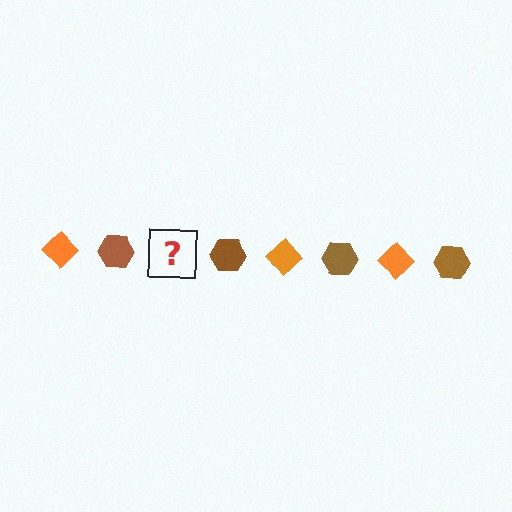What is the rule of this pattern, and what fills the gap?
The rule is that the pattern alternates between orange diamond and brown hexagon. The gap should be filled with an orange diamond.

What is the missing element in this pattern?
The missing element is an orange diamond.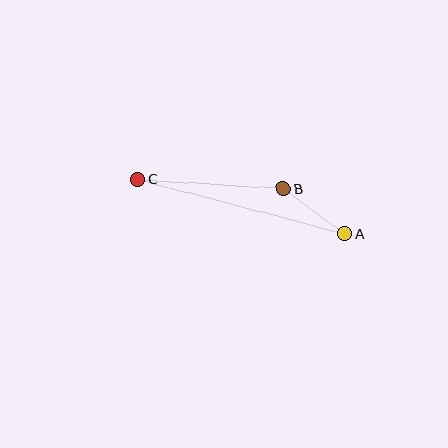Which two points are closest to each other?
Points A and B are closest to each other.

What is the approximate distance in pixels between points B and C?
The distance between B and C is approximately 146 pixels.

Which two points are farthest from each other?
Points A and C are farthest from each other.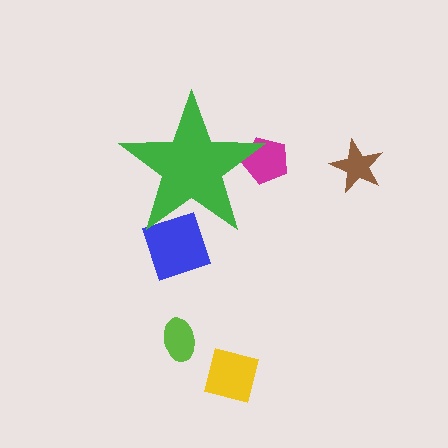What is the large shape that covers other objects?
A green star.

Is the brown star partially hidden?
No, the brown star is fully visible.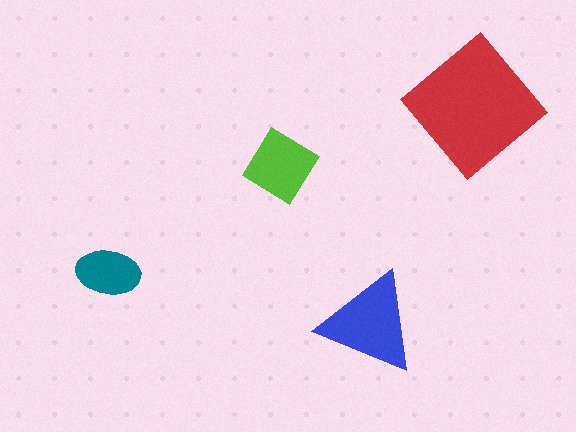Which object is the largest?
The red diamond.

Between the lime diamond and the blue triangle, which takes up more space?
The blue triangle.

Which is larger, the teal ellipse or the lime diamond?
The lime diamond.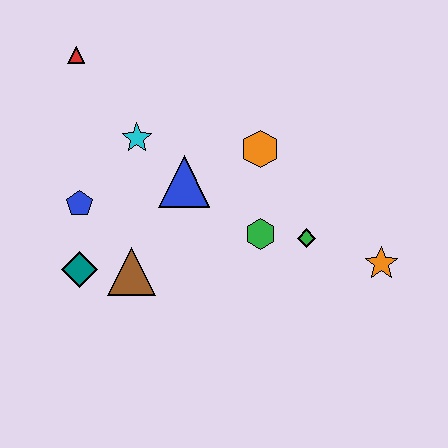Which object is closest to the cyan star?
The blue triangle is closest to the cyan star.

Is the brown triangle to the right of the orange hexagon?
No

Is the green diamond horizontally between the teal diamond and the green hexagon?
No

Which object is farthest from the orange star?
The red triangle is farthest from the orange star.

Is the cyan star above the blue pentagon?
Yes